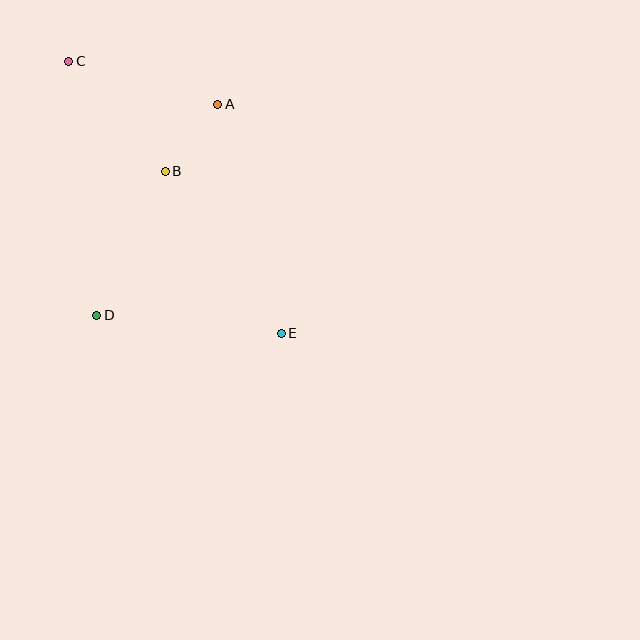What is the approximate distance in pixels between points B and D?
The distance between B and D is approximately 160 pixels.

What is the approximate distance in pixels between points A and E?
The distance between A and E is approximately 238 pixels.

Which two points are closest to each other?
Points A and B are closest to each other.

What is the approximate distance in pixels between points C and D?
The distance between C and D is approximately 256 pixels.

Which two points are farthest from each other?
Points C and E are farthest from each other.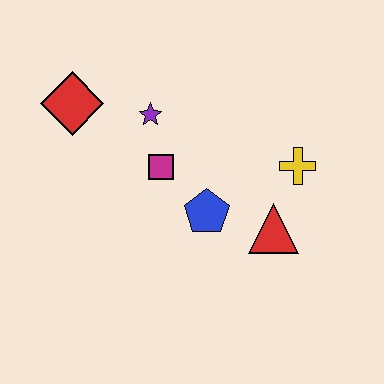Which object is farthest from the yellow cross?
The red diamond is farthest from the yellow cross.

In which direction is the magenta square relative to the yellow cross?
The magenta square is to the left of the yellow cross.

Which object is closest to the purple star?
The magenta square is closest to the purple star.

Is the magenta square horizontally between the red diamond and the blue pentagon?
Yes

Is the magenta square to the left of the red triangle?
Yes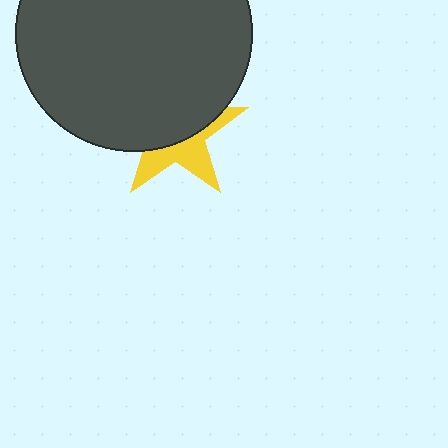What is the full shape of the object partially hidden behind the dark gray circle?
The partially hidden object is a yellow star.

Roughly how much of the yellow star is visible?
A small part of it is visible (roughly 41%).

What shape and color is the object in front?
The object in front is a dark gray circle.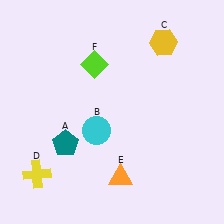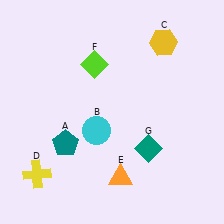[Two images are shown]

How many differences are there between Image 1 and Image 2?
There is 1 difference between the two images.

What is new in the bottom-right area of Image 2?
A teal diamond (G) was added in the bottom-right area of Image 2.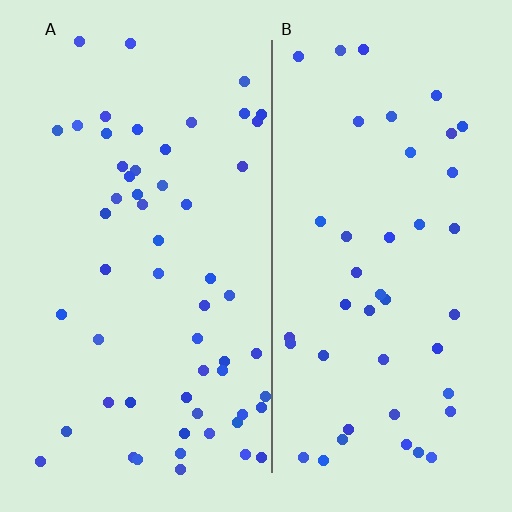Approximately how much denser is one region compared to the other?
Approximately 1.3× — region A over region B.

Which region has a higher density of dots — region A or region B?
A (the left).